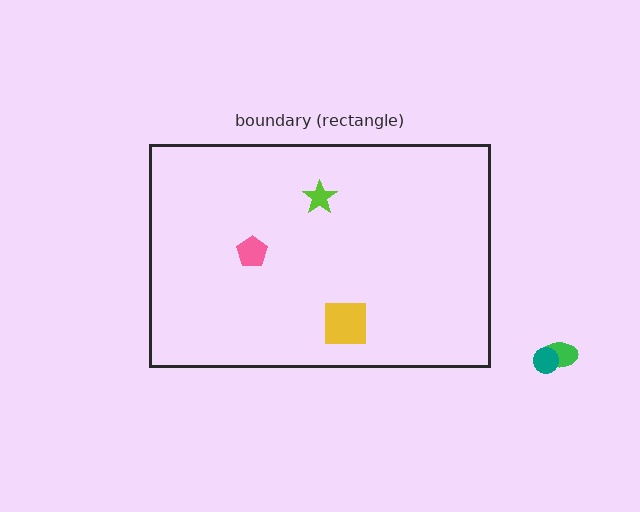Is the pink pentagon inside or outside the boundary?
Inside.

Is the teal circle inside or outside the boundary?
Outside.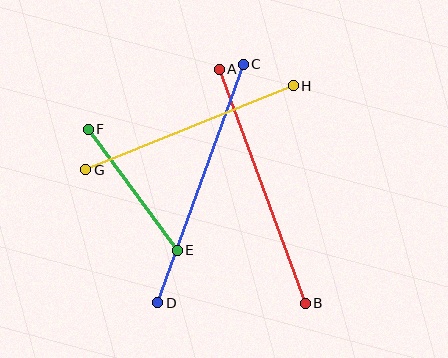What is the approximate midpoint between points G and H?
The midpoint is at approximately (189, 128) pixels.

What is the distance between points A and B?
The distance is approximately 249 pixels.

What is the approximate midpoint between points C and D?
The midpoint is at approximately (201, 184) pixels.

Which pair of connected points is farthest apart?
Points C and D are farthest apart.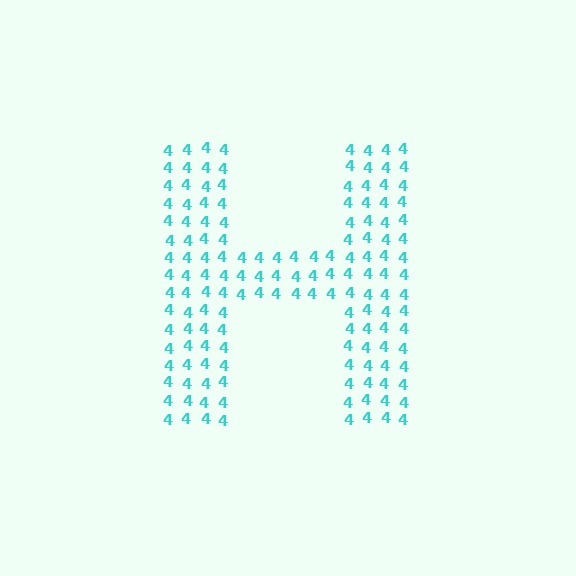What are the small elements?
The small elements are digit 4's.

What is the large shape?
The large shape is the letter H.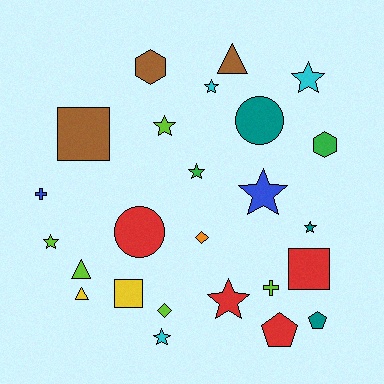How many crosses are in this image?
There are 2 crosses.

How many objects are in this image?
There are 25 objects.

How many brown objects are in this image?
There are 3 brown objects.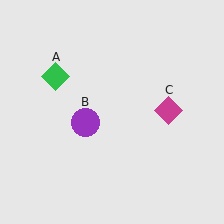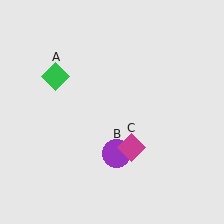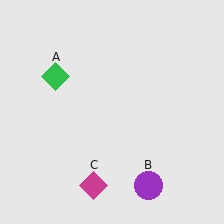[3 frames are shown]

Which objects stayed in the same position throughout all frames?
Green diamond (object A) remained stationary.